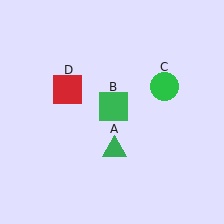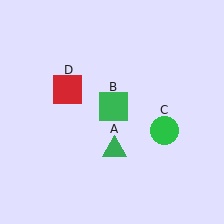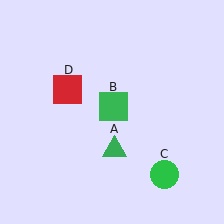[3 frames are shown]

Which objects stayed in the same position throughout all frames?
Green triangle (object A) and green square (object B) and red square (object D) remained stationary.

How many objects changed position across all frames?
1 object changed position: green circle (object C).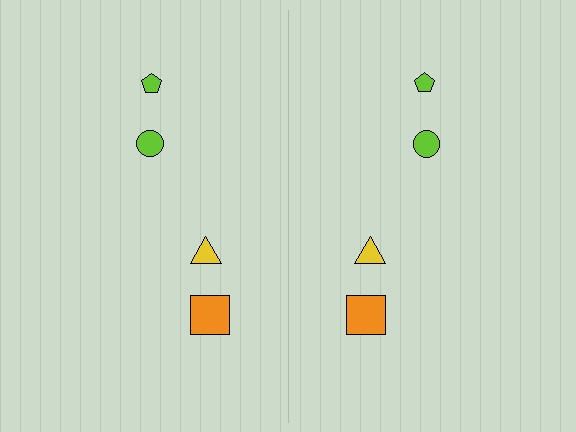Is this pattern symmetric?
Yes, this pattern has bilateral (reflection) symmetry.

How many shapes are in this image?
There are 8 shapes in this image.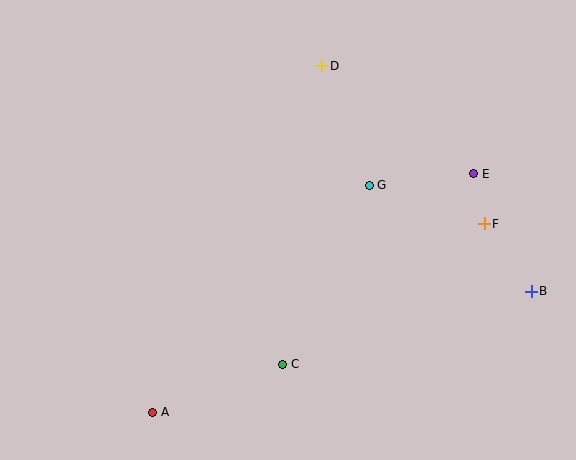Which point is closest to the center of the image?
Point G at (369, 185) is closest to the center.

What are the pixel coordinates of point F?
Point F is at (484, 224).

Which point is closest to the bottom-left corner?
Point A is closest to the bottom-left corner.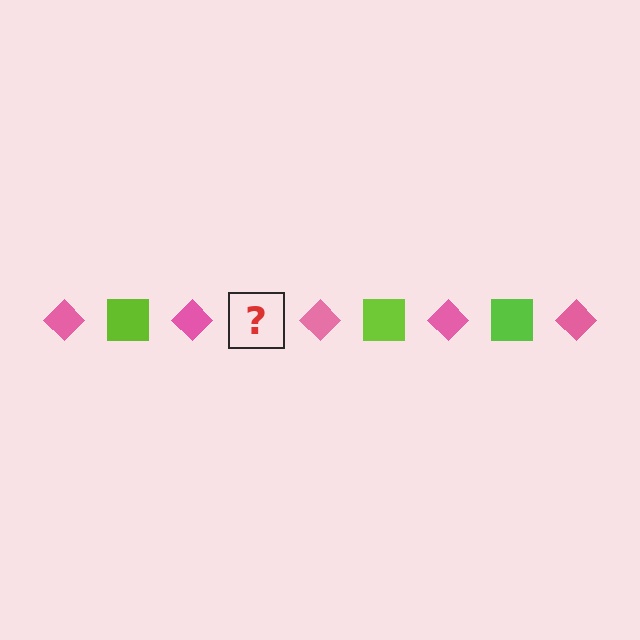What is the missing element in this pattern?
The missing element is a lime square.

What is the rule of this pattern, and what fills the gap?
The rule is that the pattern alternates between pink diamond and lime square. The gap should be filled with a lime square.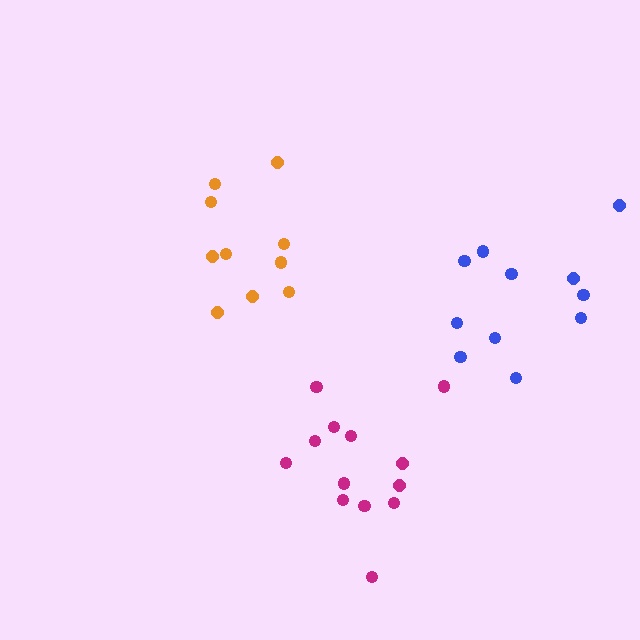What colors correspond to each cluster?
The clusters are colored: magenta, orange, blue.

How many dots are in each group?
Group 1: 13 dots, Group 2: 10 dots, Group 3: 11 dots (34 total).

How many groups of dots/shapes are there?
There are 3 groups.